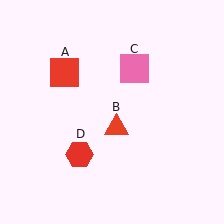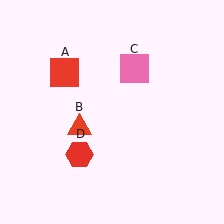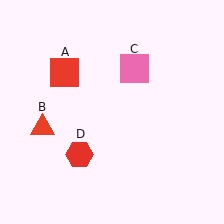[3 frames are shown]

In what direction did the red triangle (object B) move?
The red triangle (object B) moved left.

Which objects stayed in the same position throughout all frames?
Red square (object A) and pink square (object C) and red hexagon (object D) remained stationary.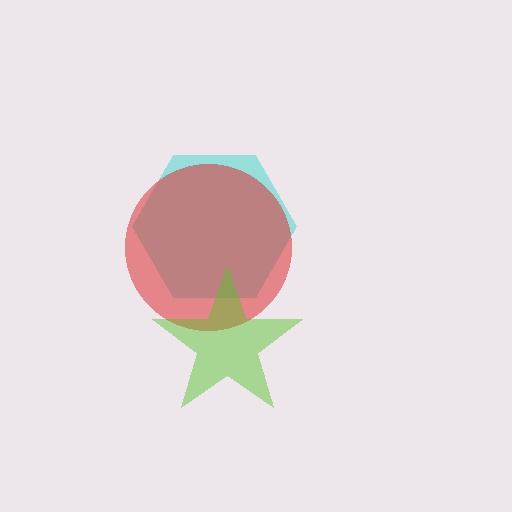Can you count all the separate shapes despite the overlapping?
Yes, there are 3 separate shapes.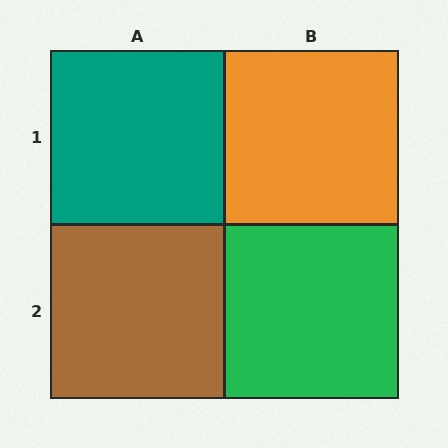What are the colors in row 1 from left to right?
Teal, orange.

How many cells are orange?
1 cell is orange.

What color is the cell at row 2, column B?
Green.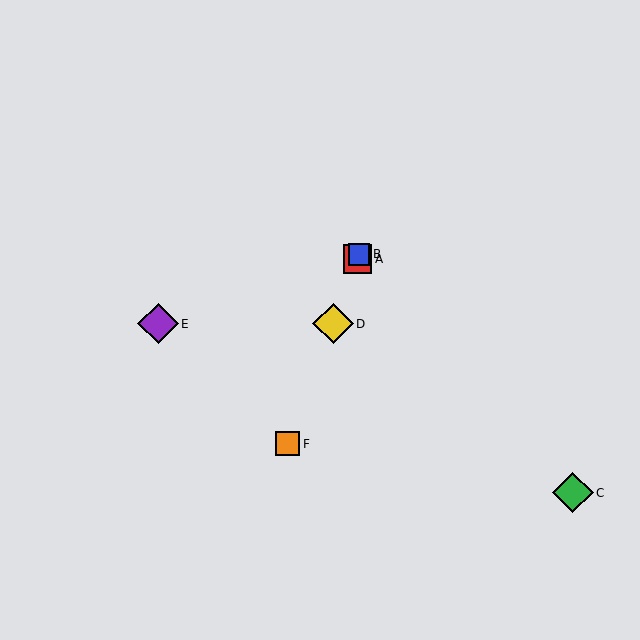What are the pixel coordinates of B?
Object B is at (359, 254).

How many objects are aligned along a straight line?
4 objects (A, B, D, F) are aligned along a straight line.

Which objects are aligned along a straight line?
Objects A, B, D, F are aligned along a straight line.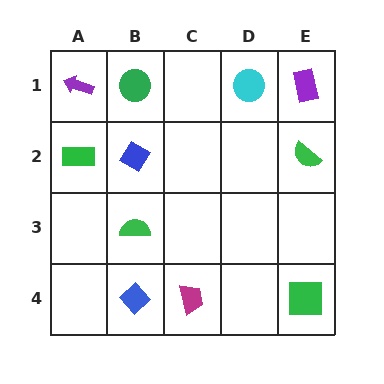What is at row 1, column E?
A purple rectangle.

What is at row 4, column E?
A green square.